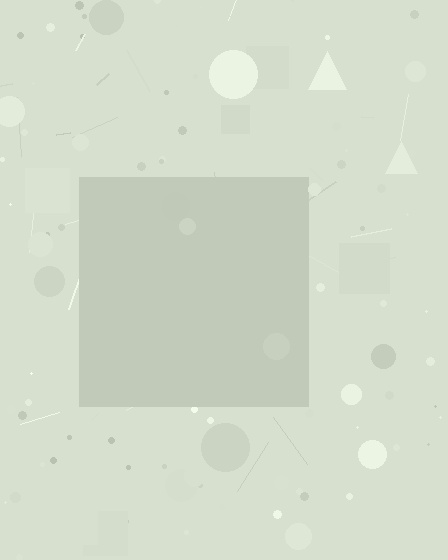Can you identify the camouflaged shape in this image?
The camouflaged shape is a square.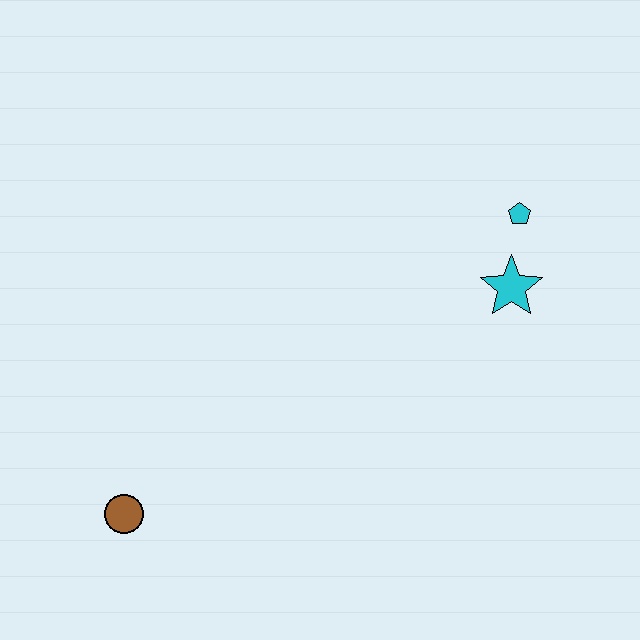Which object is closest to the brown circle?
The cyan star is closest to the brown circle.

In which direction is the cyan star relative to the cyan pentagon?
The cyan star is below the cyan pentagon.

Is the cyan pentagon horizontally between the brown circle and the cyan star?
No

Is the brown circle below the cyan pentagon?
Yes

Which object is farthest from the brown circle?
The cyan pentagon is farthest from the brown circle.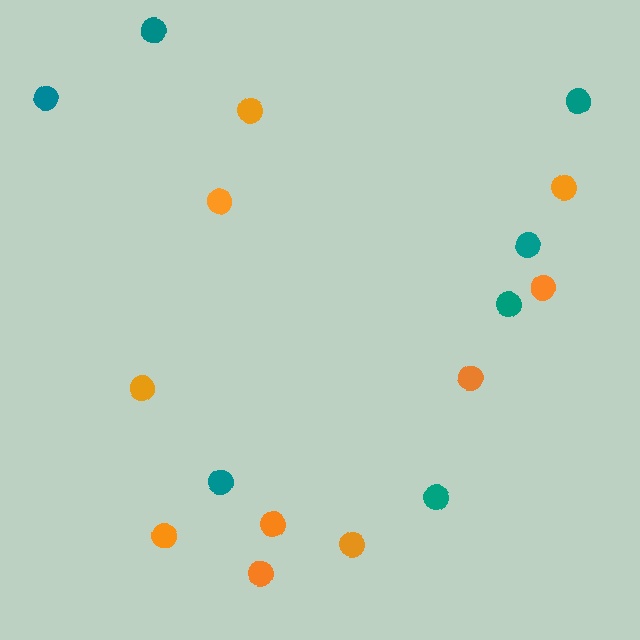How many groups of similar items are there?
There are 2 groups: one group of teal circles (7) and one group of orange circles (10).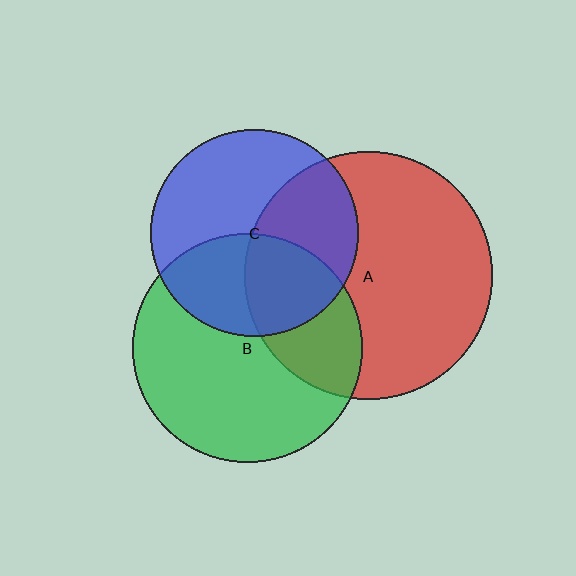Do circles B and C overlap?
Yes.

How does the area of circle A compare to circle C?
Approximately 1.4 times.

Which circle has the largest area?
Circle A (red).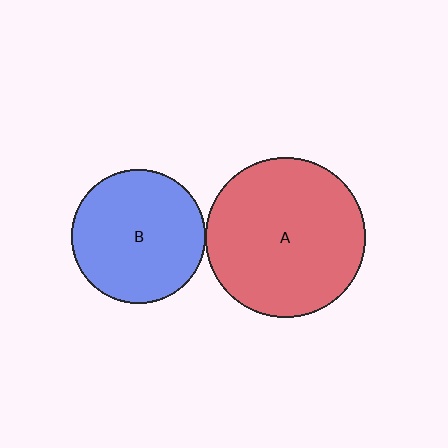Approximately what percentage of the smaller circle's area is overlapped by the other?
Approximately 5%.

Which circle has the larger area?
Circle A (red).